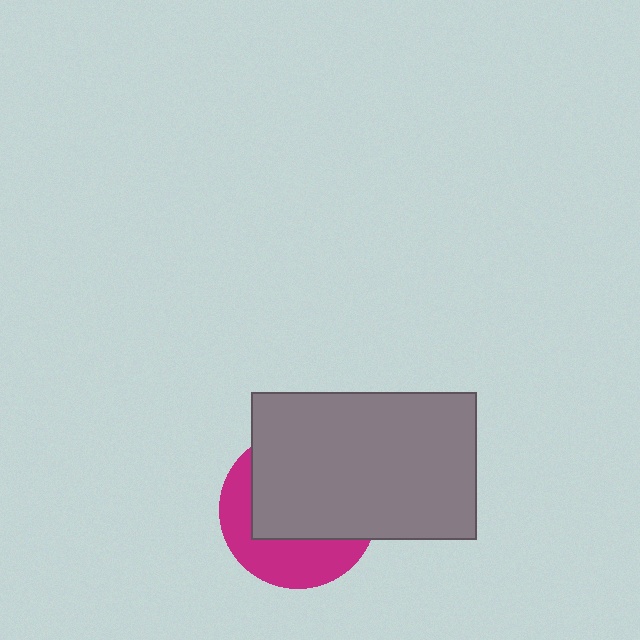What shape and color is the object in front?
The object in front is a gray rectangle.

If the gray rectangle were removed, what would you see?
You would see the complete magenta circle.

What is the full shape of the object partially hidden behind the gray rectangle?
The partially hidden object is a magenta circle.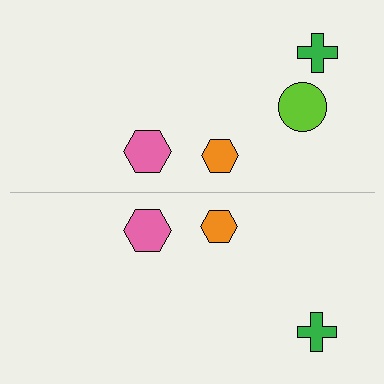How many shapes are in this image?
There are 7 shapes in this image.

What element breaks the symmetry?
A lime circle is missing from the bottom side.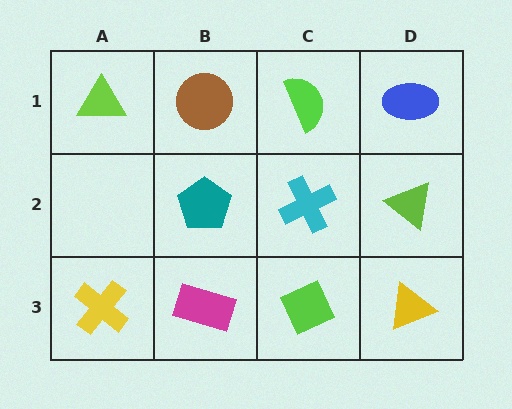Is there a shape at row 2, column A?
No, that cell is empty.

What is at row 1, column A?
A lime triangle.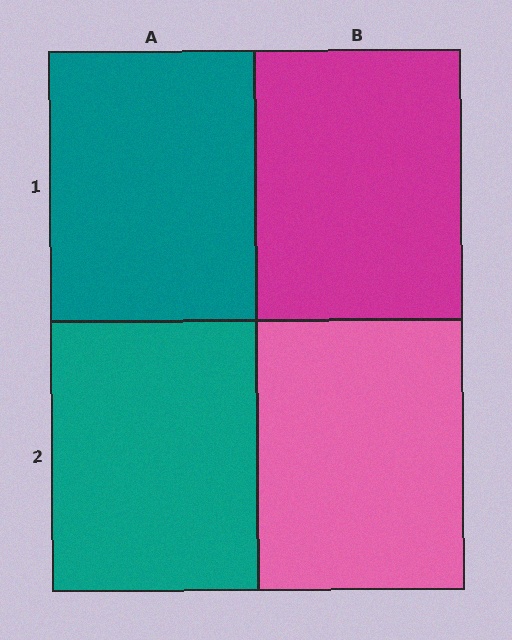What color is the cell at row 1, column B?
Magenta.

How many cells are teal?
2 cells are teal.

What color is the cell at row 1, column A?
Teal.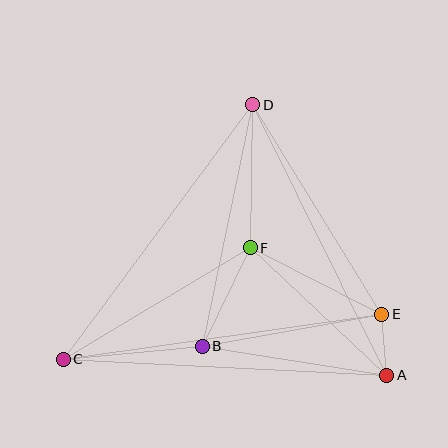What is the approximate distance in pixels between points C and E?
The distance between C and E is approximately 321 pixels.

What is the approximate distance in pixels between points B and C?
The distance between B and C is approximately 140 pixels.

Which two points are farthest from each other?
Points A and C are farthest from each other.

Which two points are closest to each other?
Points A and E are closest to each other.